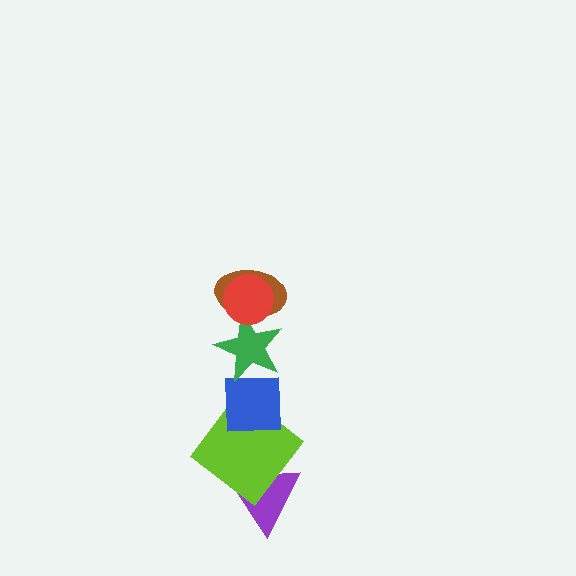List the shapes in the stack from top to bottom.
From top to bottom: the red circle, the brown ellipse, the green star, the blue square, the lime diamond, the purple triangle.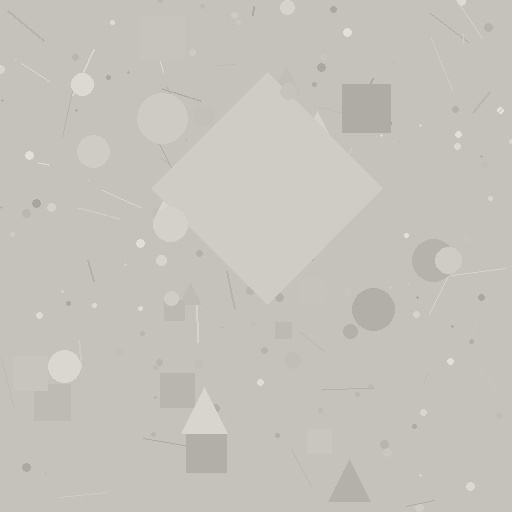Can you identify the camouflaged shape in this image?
The camouflaged shape is a diamond.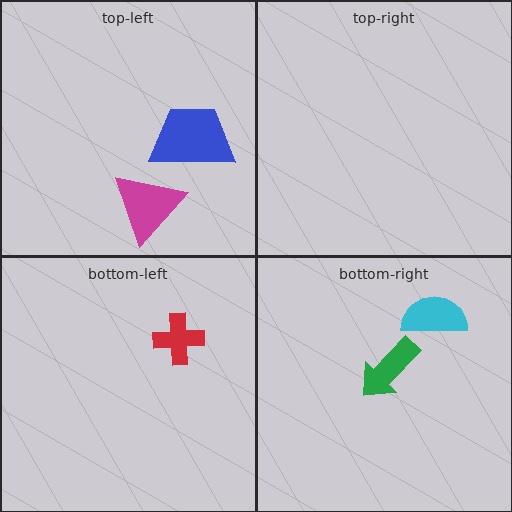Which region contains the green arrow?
The bottom-right region.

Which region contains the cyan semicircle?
The bottom-right region.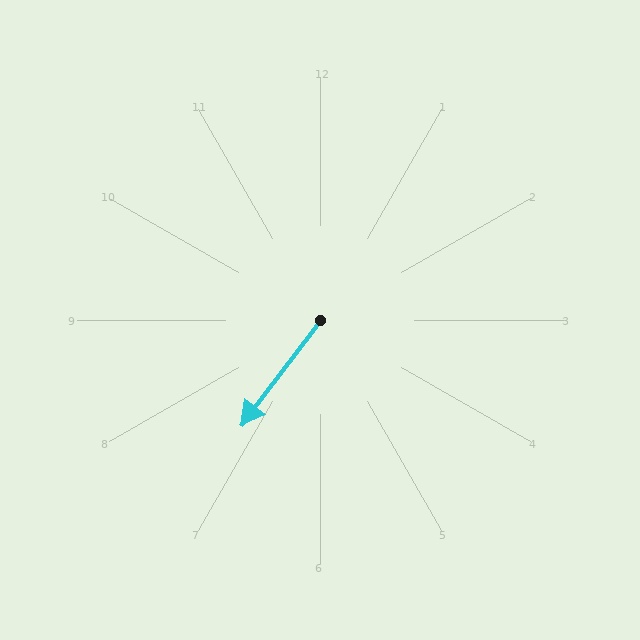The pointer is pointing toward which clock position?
Roughly 7 o'clock.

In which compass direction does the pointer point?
Southwest.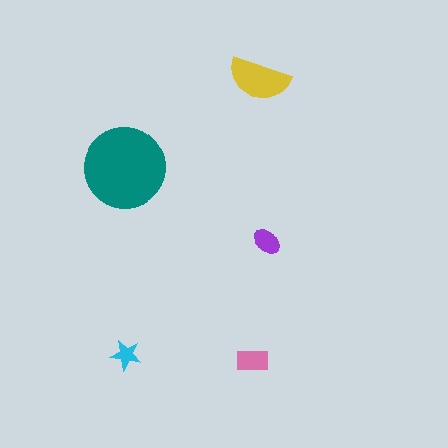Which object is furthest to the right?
The purple ellipse is rightmost.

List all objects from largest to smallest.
The teal circle, the yellow semicircle, the pink rectangle, the purple ellipse, the cyan star.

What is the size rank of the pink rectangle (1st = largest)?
3rd.